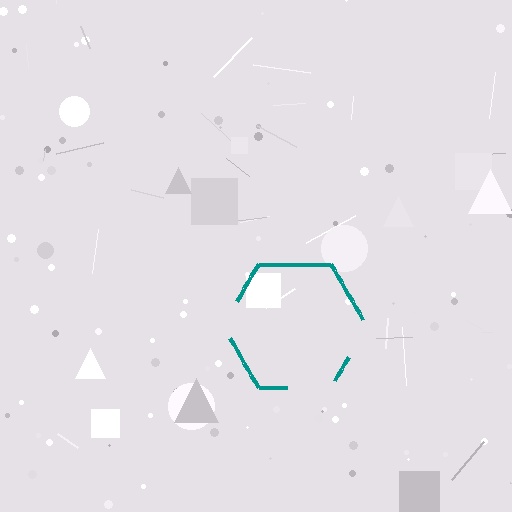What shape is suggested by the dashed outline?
The dashed outline suggests a hexagon.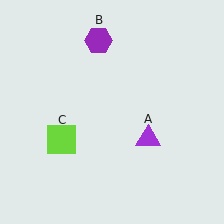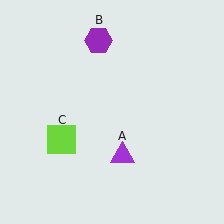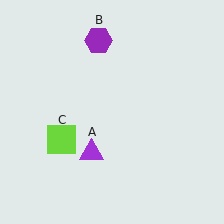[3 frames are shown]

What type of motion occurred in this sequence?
The purple triangle (object A) rotated clockwise around the center of the scene.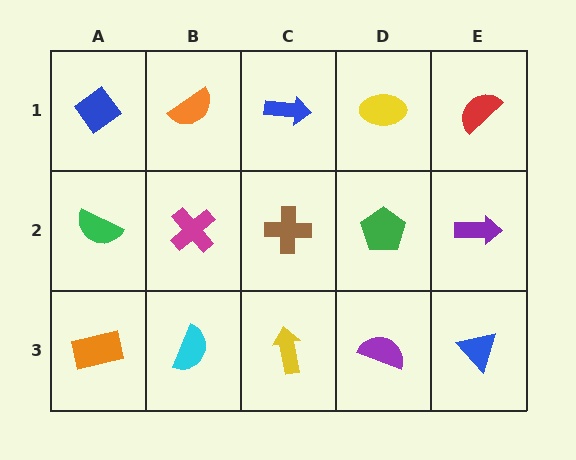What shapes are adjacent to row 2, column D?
A yellow ellipse (row 1, column D), a purple semicircle (row 3, column D), a brown cross (row 2, column C), a purple arrow (row 2, column E).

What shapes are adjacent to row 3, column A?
A green semicircle (row 2, column A), a cyan semicircle (row 3, column B).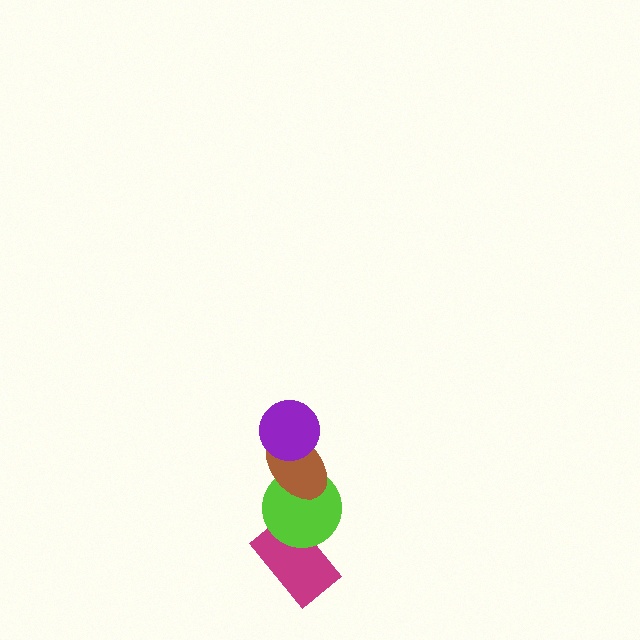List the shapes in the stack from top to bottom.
From top to bottom: the purple circle, the brown ellipse, the lime circle, the magenta rectangle.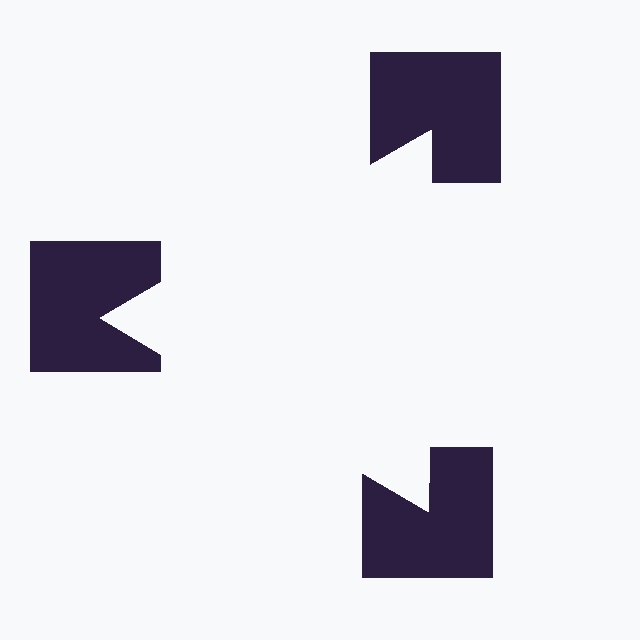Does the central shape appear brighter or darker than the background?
It typically appears slightly brighter than the background, even though no actual brightness change is drawn.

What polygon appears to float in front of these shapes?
An illusory triangle — its edges are inferred from the aligned wedge cuts in the notched squares, not physically drawn.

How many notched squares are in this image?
There are 3 — one at each vertex of the illusory triangle.